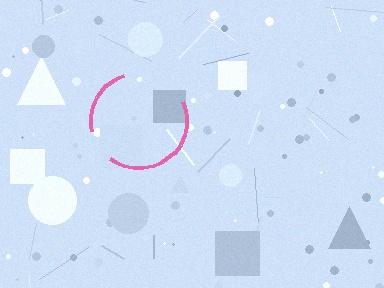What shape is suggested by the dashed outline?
The dashed outline suggests a circle.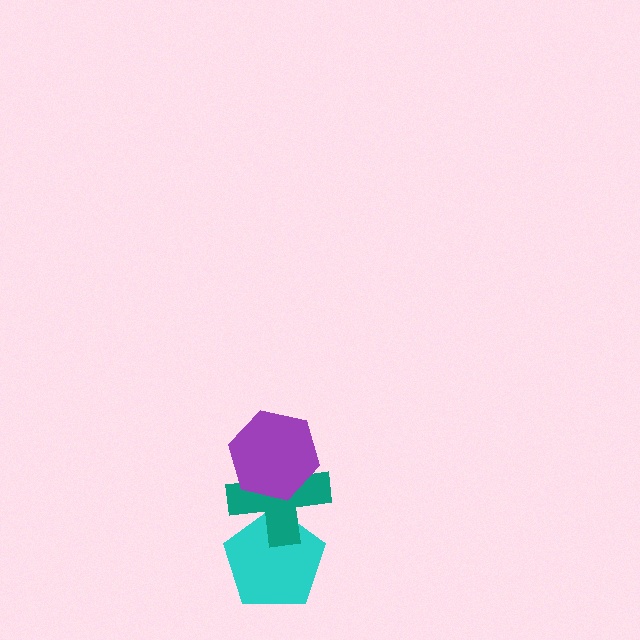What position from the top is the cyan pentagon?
The cyan pentagon is 3rd from the top.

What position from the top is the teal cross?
The teal cross is 2nd from the top.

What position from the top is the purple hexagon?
The purple hexagon is 1st from the top.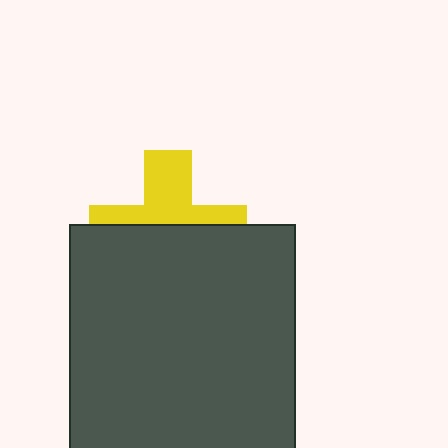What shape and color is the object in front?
The object in front is a dark gray rectangle.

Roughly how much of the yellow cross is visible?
A small part of it is visible (roughly 43%).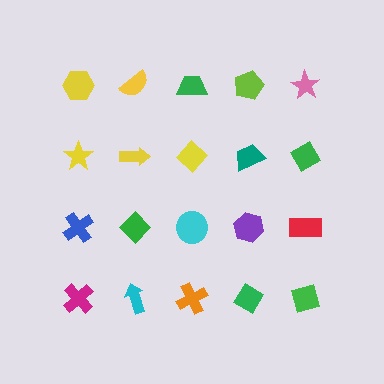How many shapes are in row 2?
5 shapes.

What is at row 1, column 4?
A lime pentagon.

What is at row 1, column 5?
A pink star.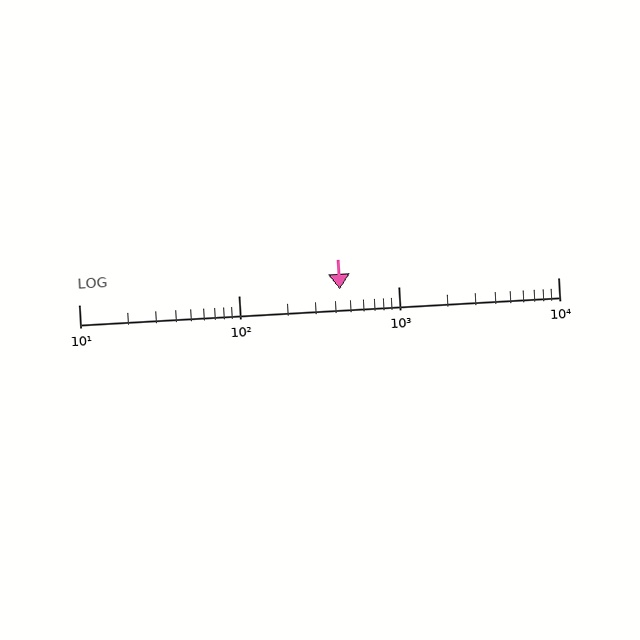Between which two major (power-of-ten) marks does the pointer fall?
The pointer is between 100 and 1000.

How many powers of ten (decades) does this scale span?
The scale spans 3 decades, from 10 to 10000.